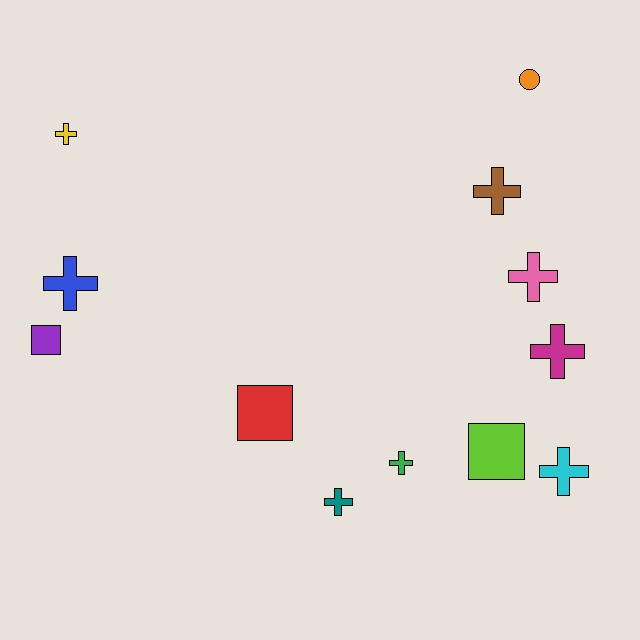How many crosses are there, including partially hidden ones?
There are 8 crosses.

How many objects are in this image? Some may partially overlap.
There are 12 objects.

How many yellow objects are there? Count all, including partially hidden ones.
There is 1 yellow object.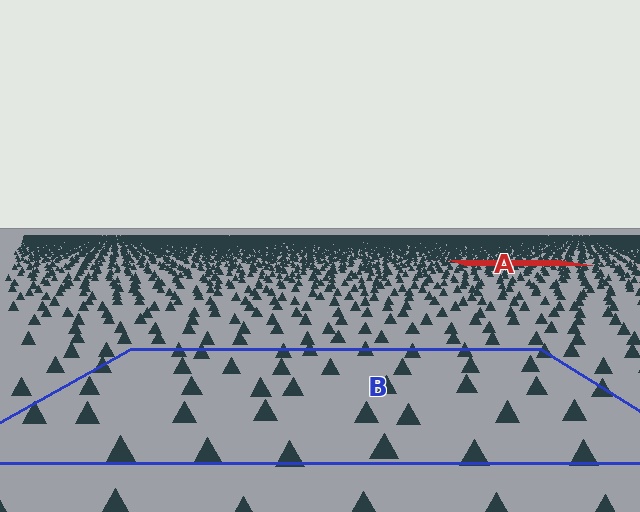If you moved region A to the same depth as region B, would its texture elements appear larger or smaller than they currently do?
They would appear larger. At a closer depth, the same texture elements are projected at a bigger on-screen size.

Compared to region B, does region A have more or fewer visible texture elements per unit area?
Region A has more texture elements per unit area — they are packed more densely because it is farther away.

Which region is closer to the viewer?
Region B is closer. The texture elements there are larger and more spread out.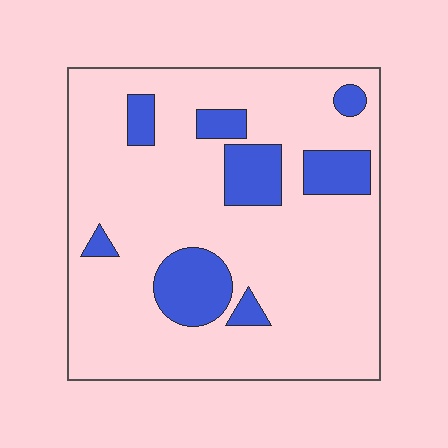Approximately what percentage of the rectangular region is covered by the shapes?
Approximately 15%.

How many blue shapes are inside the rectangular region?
8.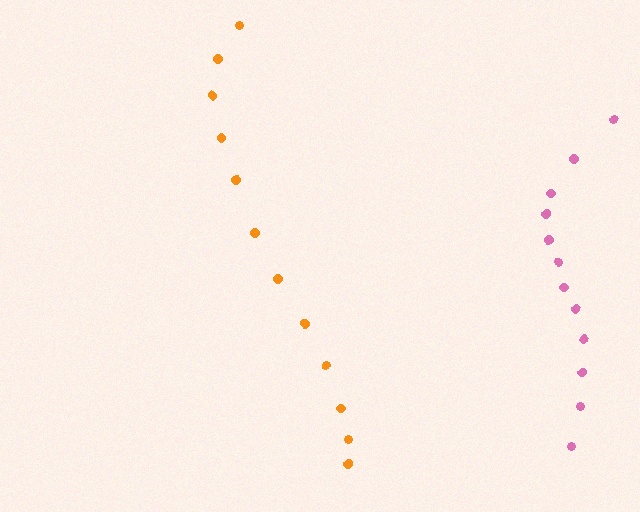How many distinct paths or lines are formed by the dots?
There are 2 distinct paths.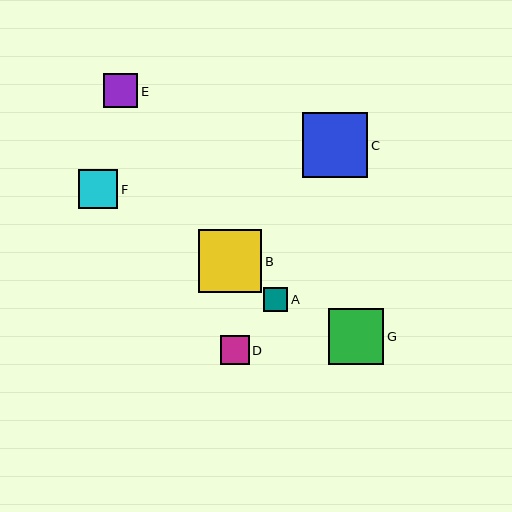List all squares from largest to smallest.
From largest to smallest: C, B, G, F, E, D, A.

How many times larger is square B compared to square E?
Square B is approximately 1.8 times the size of square E.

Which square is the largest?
Square C is the largest with a size of approximately 65 pixels.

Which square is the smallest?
Square A is the smallest with a size of approximately 24 pixels.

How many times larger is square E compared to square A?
Square E is approximately 1.4 times the size of square A.